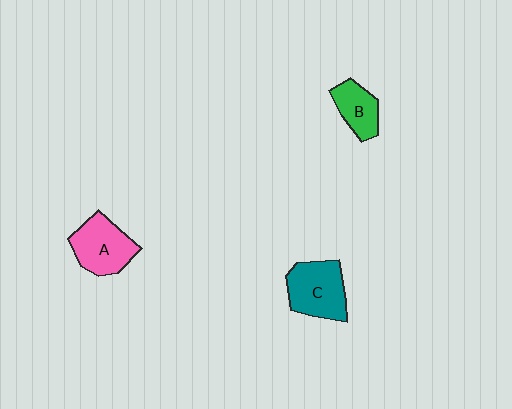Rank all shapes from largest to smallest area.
From largest to smallest: C (teal), A (pink), B (green).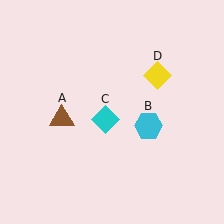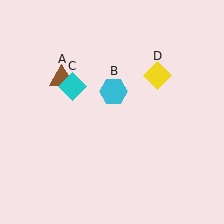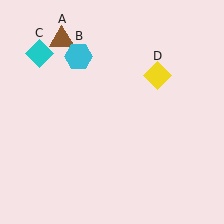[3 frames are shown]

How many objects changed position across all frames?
3 objects changed position: brown triangle (object A), cyan hexagon (object B), cyan diamond (object C).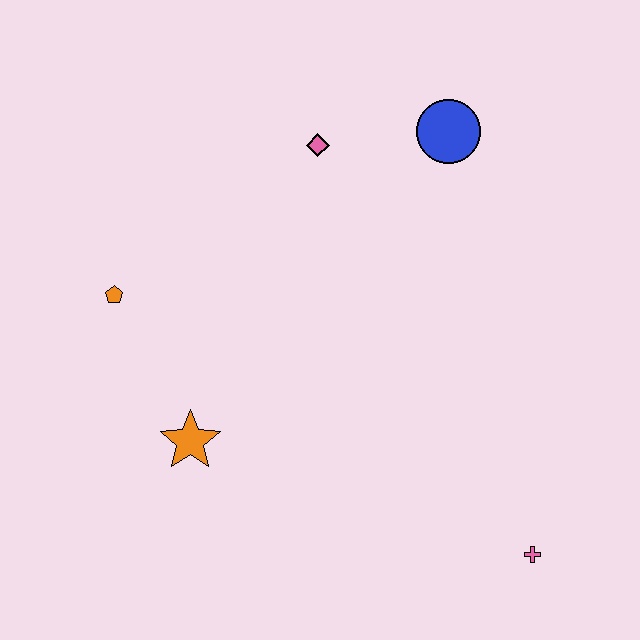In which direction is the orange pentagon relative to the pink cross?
The orange pentagon is to the left of the pink cross.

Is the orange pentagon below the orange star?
No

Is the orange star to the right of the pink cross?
No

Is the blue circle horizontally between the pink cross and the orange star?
Yes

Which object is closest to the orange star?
The orange pentagon is closest to the orange star.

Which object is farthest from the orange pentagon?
The pink cross is farthest from the orange pentagon.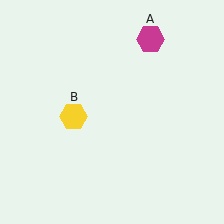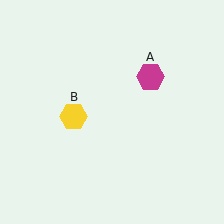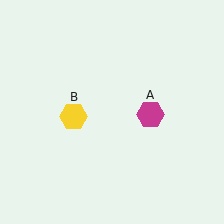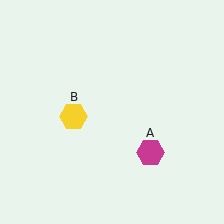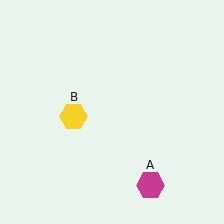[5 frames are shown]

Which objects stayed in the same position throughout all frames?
Yellow hexagon (object B) remained stationary.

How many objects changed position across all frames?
1 object changed position: magenta hexagon (object A).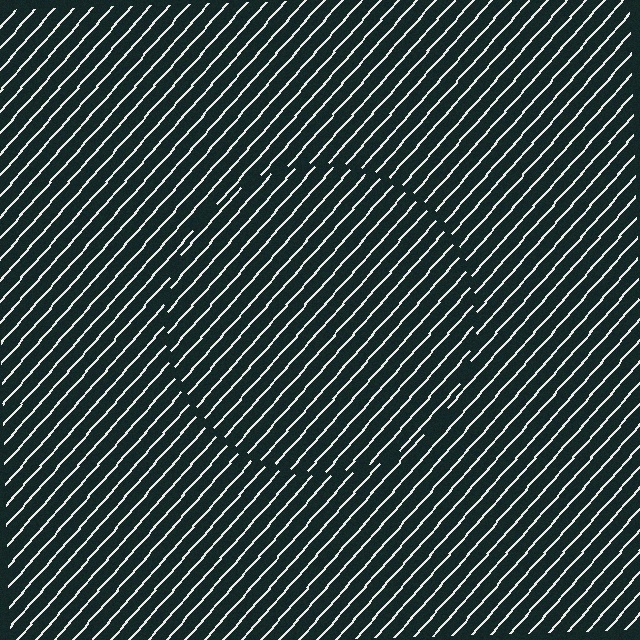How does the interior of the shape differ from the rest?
The interior of the shape contains the same grating, shifted by half a period — the contour is defined by the phase discontinuity where line-ends from the inner and outer gratings abut.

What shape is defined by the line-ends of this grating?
An illusory circle. The interior of the shape contains the same grating, shifted by half a period — the contour is defined by the phase discontinuity where line-ends from the inner and outer gratings abut.